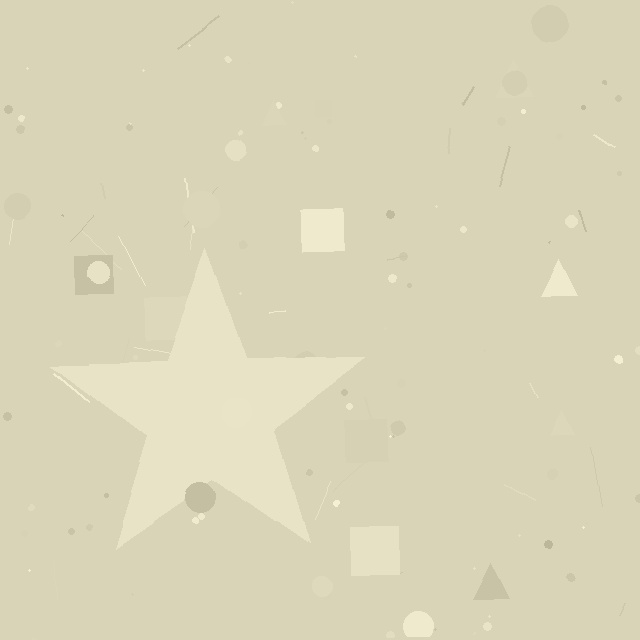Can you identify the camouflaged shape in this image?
The camouflaged shape is a star.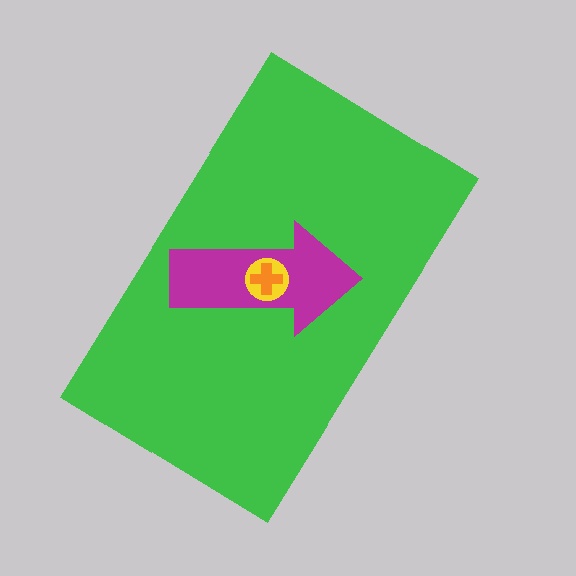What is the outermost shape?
The green rectangle.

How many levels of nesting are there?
4.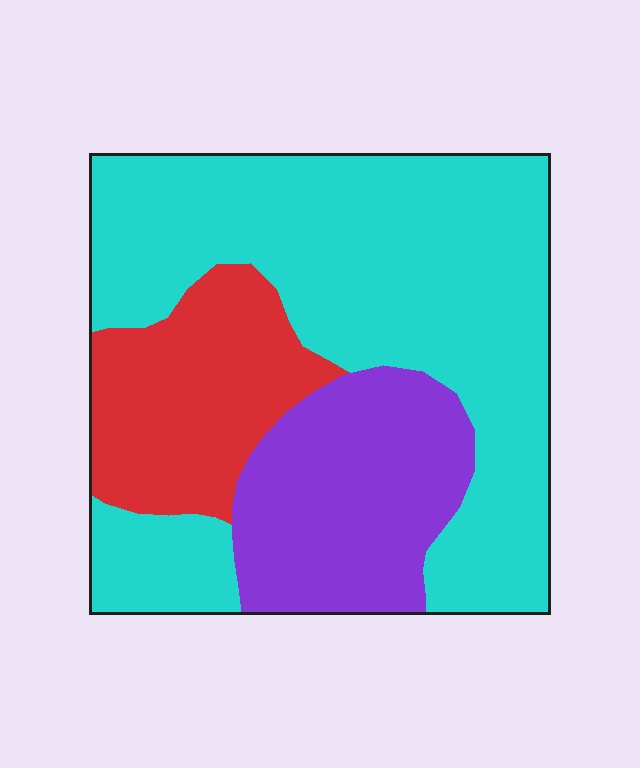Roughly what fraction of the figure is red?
Red takes up about one fifth (1/5) of the figure.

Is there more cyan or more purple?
Cyan.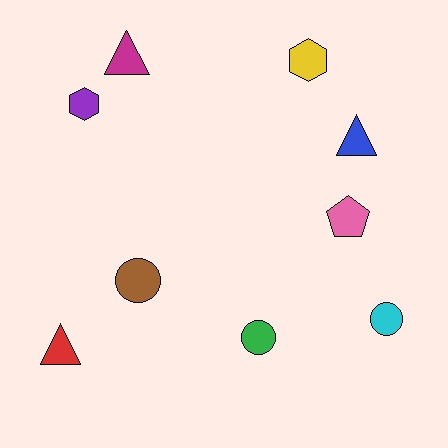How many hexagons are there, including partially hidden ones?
There are 2 hexagons.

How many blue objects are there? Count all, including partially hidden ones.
There is 1 blue object.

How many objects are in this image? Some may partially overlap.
There are 9 objects.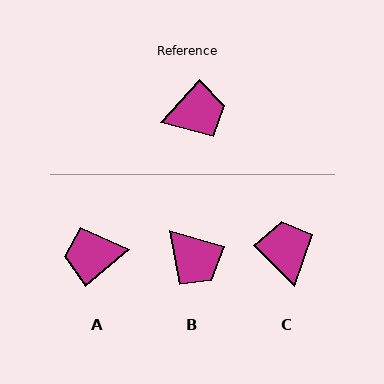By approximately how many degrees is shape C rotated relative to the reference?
Approximately 87 degrees counter-clockwise.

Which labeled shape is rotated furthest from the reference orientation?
A, about 171 degrees away.